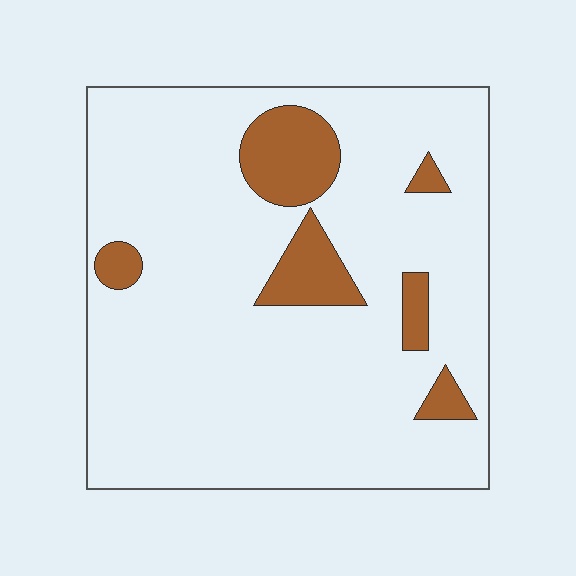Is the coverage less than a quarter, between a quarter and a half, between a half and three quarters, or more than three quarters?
Less than a quarter.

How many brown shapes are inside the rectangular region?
6.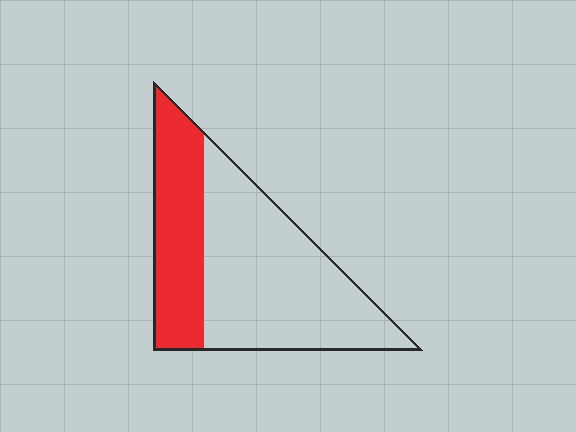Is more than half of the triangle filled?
No.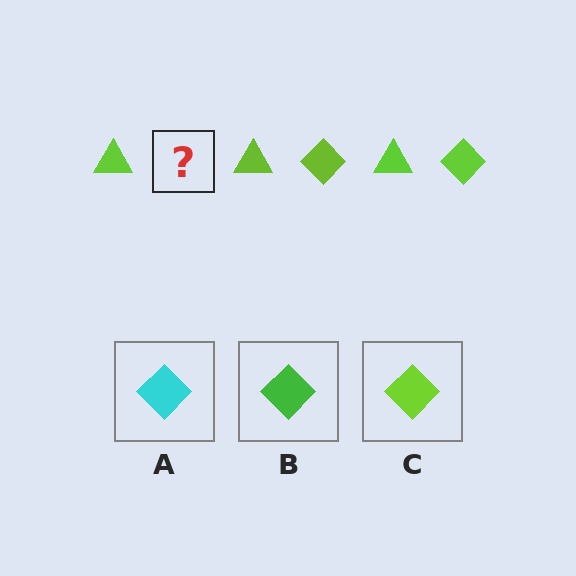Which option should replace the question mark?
Option C.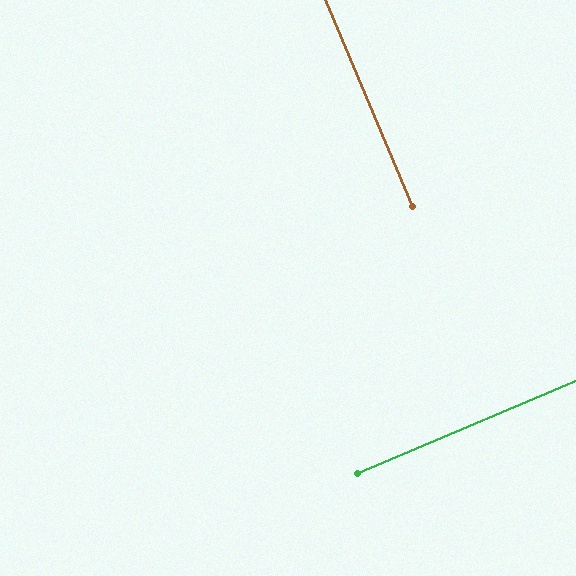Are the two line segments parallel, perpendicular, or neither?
Perpendicular — they meet at approximately 90°.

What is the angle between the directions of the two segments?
Approximately 90 degrees.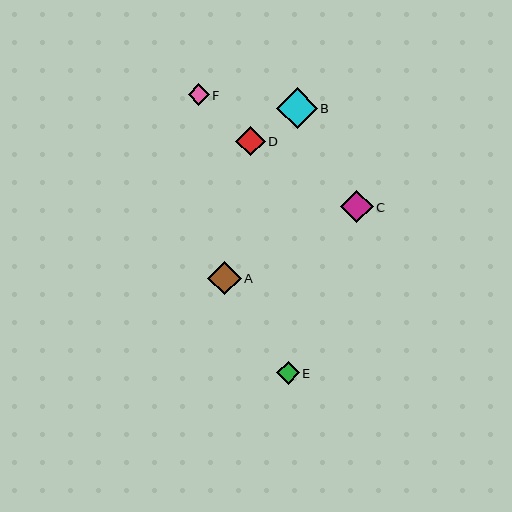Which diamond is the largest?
Diamond B is the largest with a size of approximately 41 pixels.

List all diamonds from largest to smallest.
From largest to smallest: B, A, C, D, E, F.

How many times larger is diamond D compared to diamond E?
Diamond D is approximately 1.3 times the size of diamond E.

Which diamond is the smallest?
Diamond F is the smallest with a size of approximately 21 pixels.